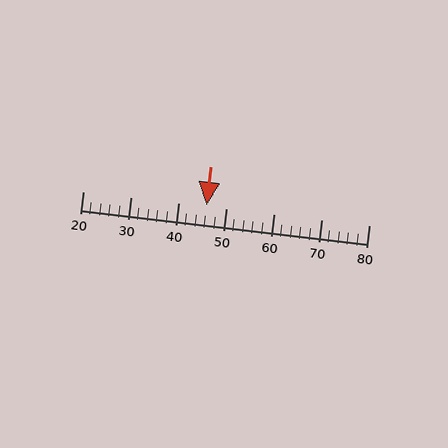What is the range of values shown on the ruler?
The ruler shows values from 20 to 80.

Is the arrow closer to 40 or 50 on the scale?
The arrow is closer to 50.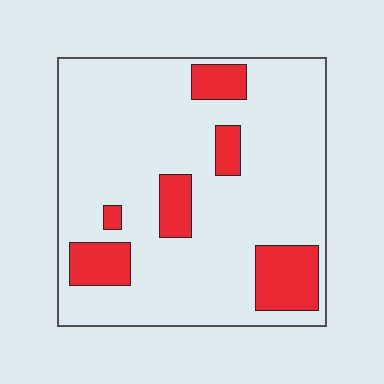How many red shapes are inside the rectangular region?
6.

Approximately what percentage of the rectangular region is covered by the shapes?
Approximately 20%.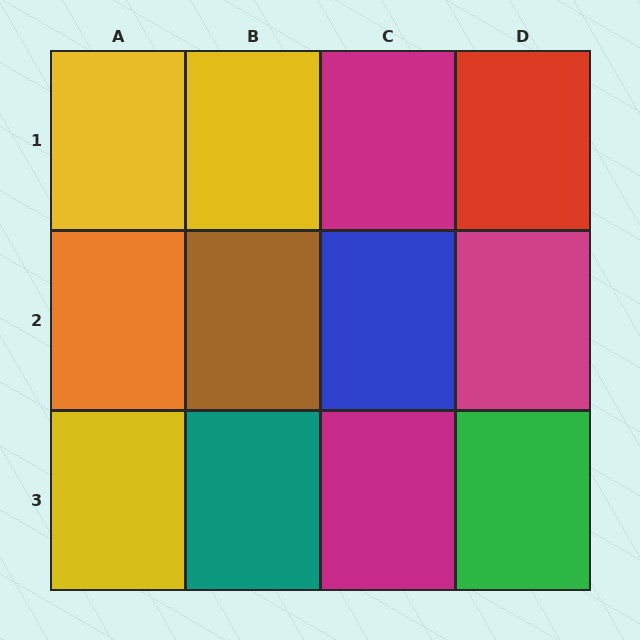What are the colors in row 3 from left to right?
Yellow, teal, magenta, green.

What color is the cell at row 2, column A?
Orange.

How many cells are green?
1 cell is green.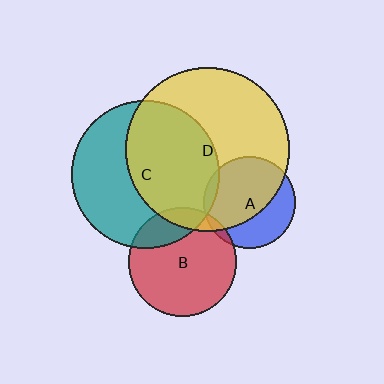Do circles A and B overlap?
Yes.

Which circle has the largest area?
Circle D (yellow).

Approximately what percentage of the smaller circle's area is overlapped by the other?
Approximately 5%.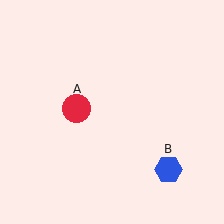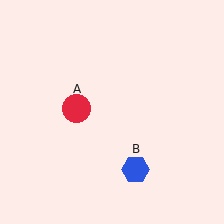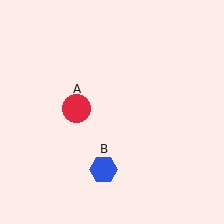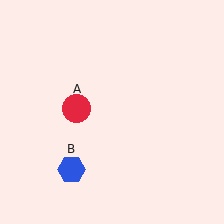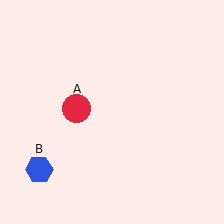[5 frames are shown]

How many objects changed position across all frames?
1 object changed position: blue hexagon (object B).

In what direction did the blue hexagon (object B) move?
The blue hexagon (object B) moved left.